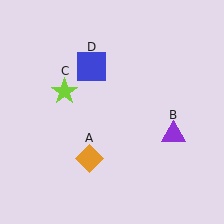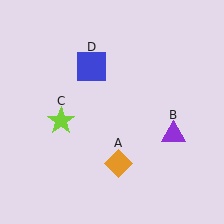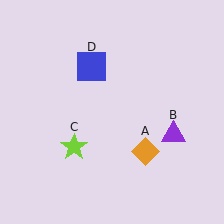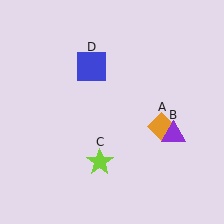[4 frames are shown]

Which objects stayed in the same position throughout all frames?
Purple triangle (object B) and blue square (object D) remained stationary.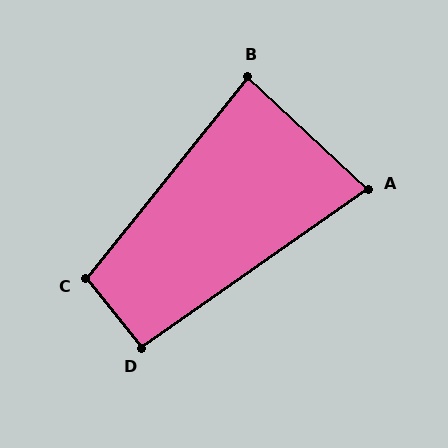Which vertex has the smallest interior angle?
A, at approximately 78 degrees.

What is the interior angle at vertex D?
Approximately 94 degrees (approximately right).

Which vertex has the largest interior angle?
C, at approximately 102 degrees.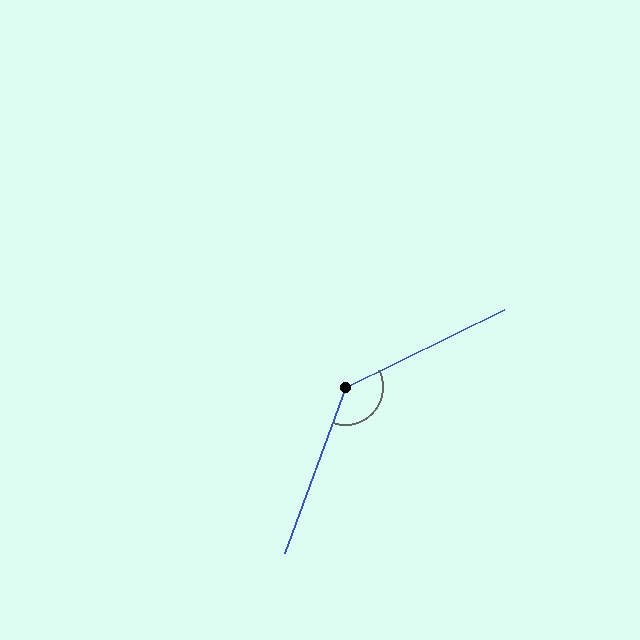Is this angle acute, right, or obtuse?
It is obtuse.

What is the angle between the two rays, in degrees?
Approximately 136 degrees.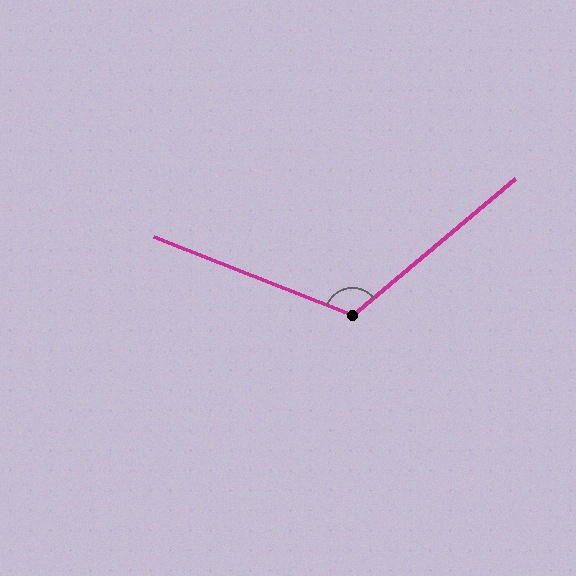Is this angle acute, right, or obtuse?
It is obtuse.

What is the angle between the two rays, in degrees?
Approximately 119 degrees.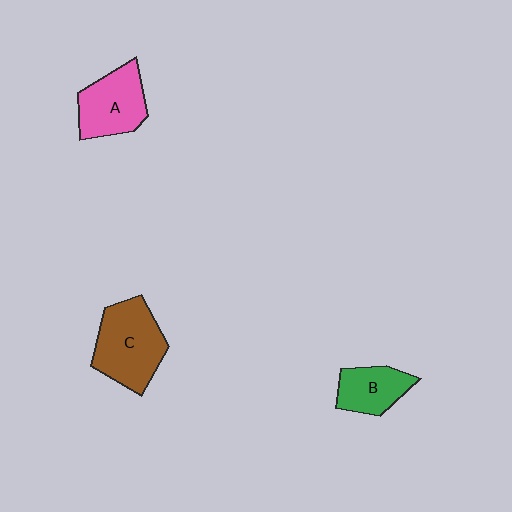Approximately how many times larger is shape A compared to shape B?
Approximately 1.3 times.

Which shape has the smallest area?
Shape B (green).